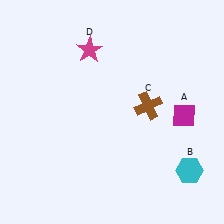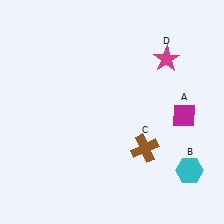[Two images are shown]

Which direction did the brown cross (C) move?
The brown cross (C) moved down.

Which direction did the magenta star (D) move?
The magenta star (D) moved right.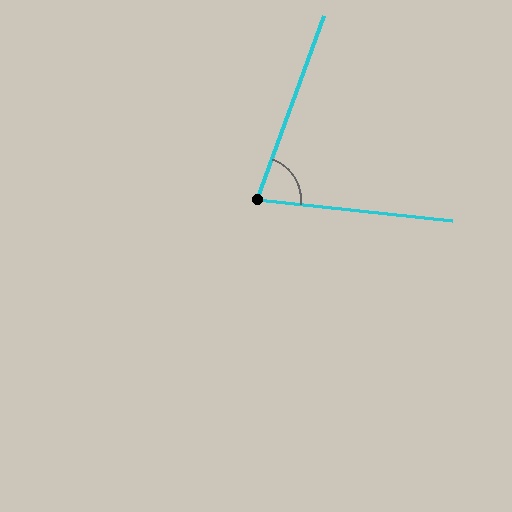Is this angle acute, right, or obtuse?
It is acute.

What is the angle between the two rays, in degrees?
Approximately 76 degrees.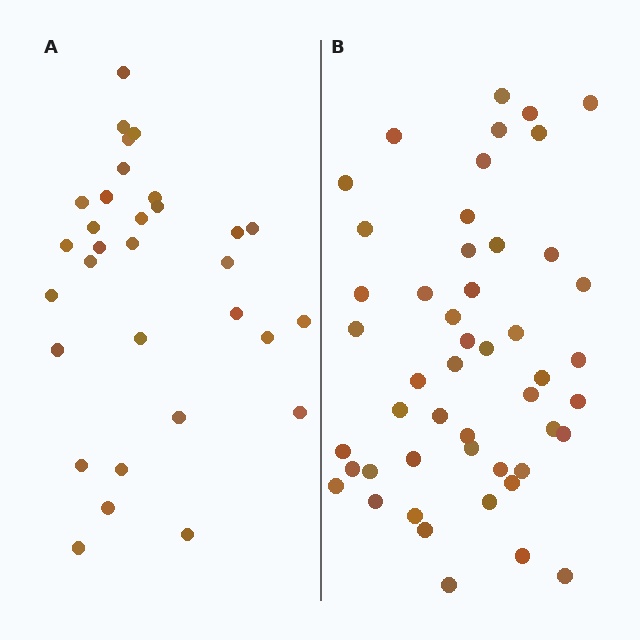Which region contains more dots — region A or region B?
Region B (the right region) has more dots.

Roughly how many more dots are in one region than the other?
Region B has approximately 20 more dots than region A.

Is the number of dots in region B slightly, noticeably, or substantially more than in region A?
Region B has substantially more. The ratio is roughly 1.6 to 1.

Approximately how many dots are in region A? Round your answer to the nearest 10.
About 30 dots. (The exact count is 31, which rounds to 30.)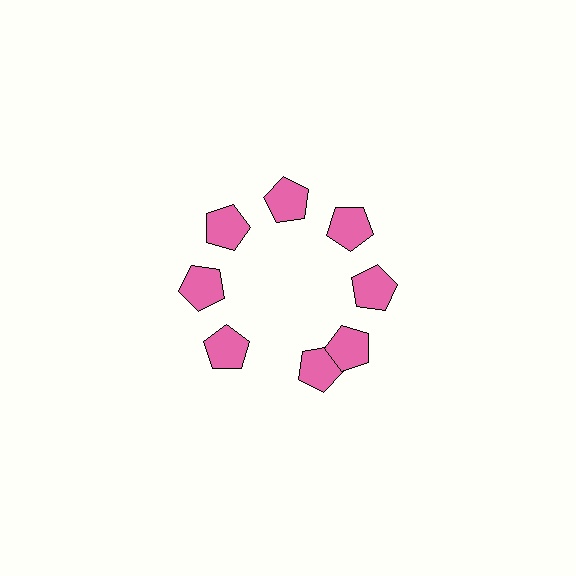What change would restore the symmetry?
The symmetry would be restored by rotating it back into even spacing with its neighbors so that all 8 pentagons sit at equal angles and equal distance from the center.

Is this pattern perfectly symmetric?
No. The 8 pink pentagons are arranged in a ring, but one element near the 6 o'clock position is rotated out of alignment along the ring, breaking the 8-fold rotational symmetry.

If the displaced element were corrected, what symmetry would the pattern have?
It would have 8-fold rotational symmetry — the pattern would map onto itself every 45 degrees.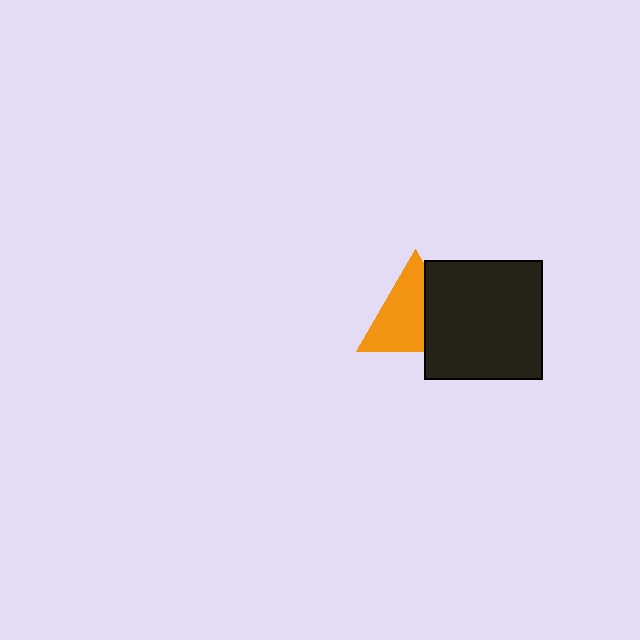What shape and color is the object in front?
The object in front is a black square.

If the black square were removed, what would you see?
You would see the complete orange triangle.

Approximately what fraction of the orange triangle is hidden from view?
Roughly 37% of the orange triangle is hidden behind the black square.